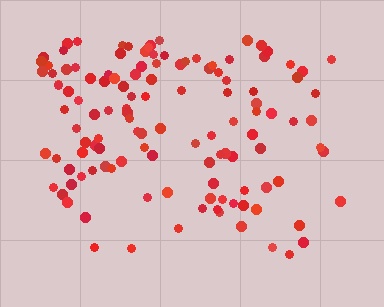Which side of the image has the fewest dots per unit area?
The bottom.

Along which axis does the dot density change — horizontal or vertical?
Vertical.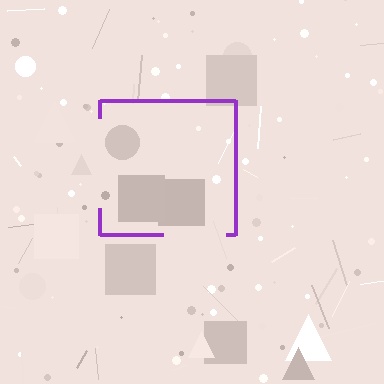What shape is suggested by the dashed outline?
The dashed outline suggests a square.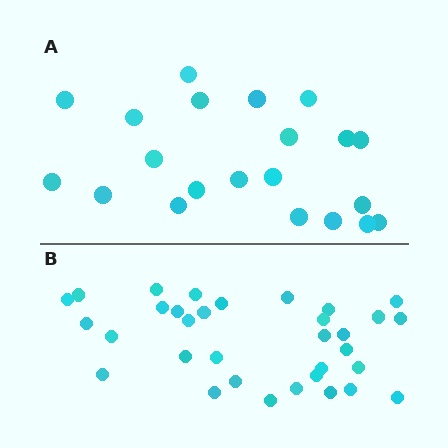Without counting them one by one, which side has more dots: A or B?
Region B (the bottom region) has more dots.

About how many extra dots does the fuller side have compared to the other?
Region B has roughly 12 or so more dots than region A.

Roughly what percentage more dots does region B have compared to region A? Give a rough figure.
About 55% more.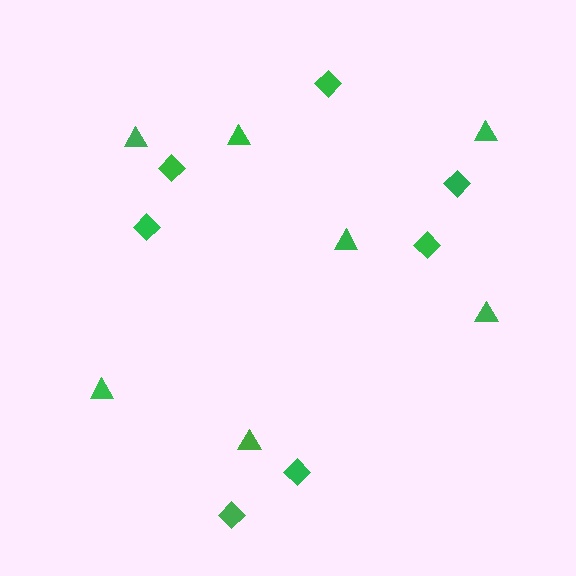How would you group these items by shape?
There are 2 groups: one group of triangles (7) and one group of diamonds (7).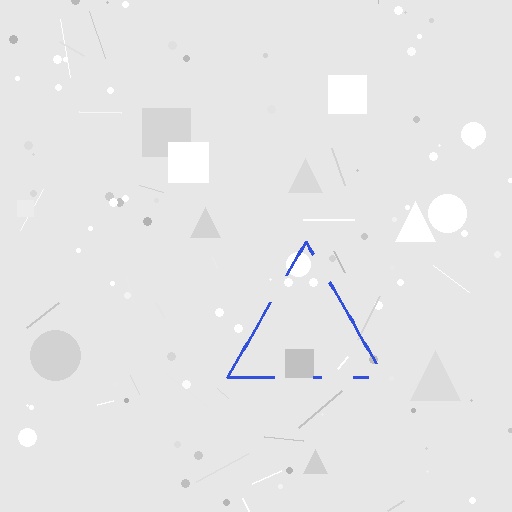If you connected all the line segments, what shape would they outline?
They would outline a triangle.